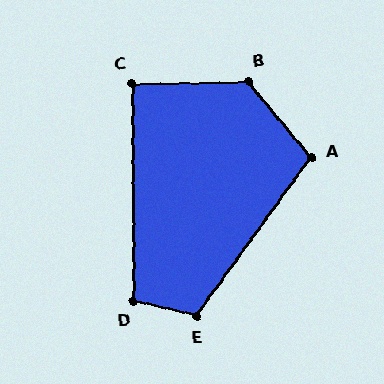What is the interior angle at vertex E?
Approximately 113 degrees (obtuse).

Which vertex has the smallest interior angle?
C, at approximately 90 degrees.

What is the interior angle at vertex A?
Approximately 105 degrees (obtuse).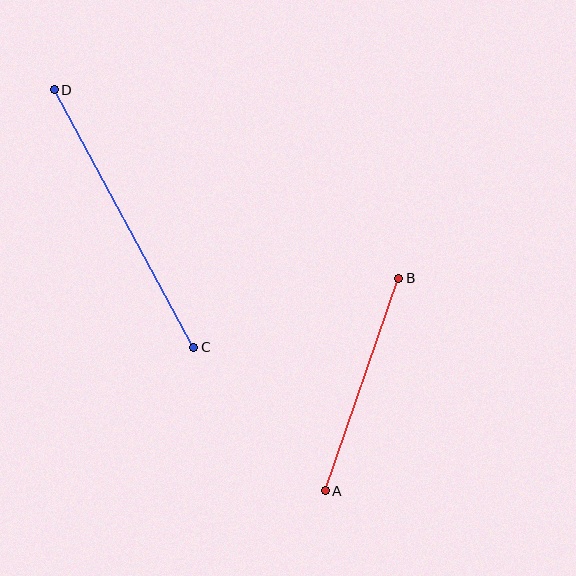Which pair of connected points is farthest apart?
Points C and D are farthest apart.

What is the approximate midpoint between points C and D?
The midpoint is at approximately (124, 219) pixels.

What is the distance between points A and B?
The distance is approximately 225 pixels.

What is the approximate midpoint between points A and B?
The midpoint is at approximately (362, 384) pixels.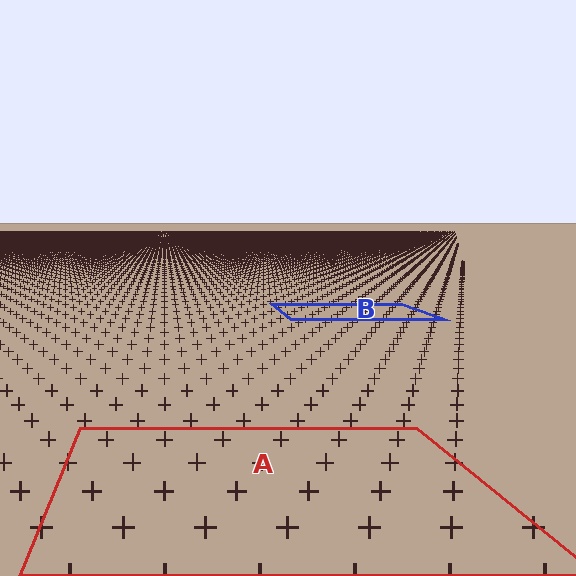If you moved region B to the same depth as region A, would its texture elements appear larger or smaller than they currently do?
They would appear larger. At a closer depth, the same texture elements are projected at a bigger on-screen size.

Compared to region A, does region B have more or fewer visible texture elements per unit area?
Region B has more texture elements per unit area — they are packed more densely because it is farther away.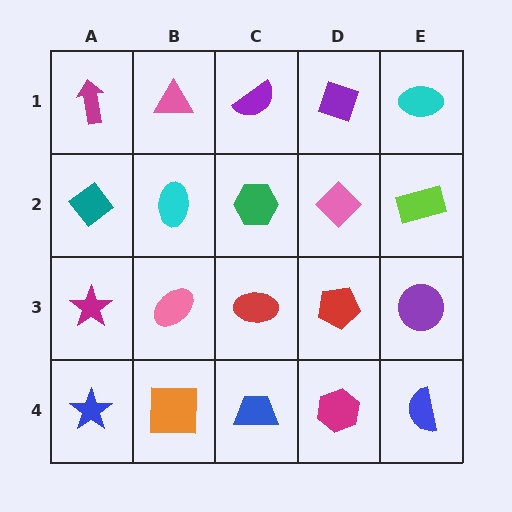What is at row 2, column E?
A lime rectangle.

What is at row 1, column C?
A purple semicircle.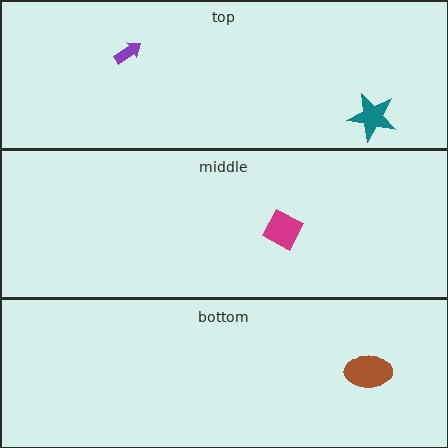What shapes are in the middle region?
The magenta diamond.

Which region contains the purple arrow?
The top region.